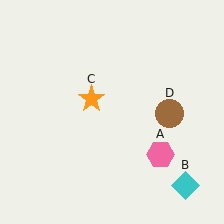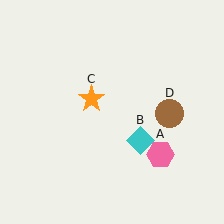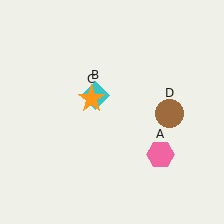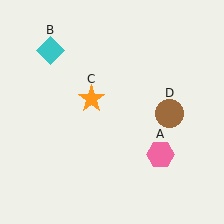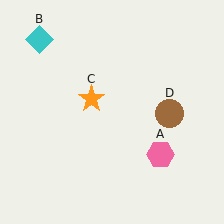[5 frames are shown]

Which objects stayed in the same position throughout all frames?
Pink hexagon (object A) and orange star (object C) and brown circle (object D) remained stationary.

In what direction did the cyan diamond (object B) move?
The cyan diamond (object B) moved up and to the left.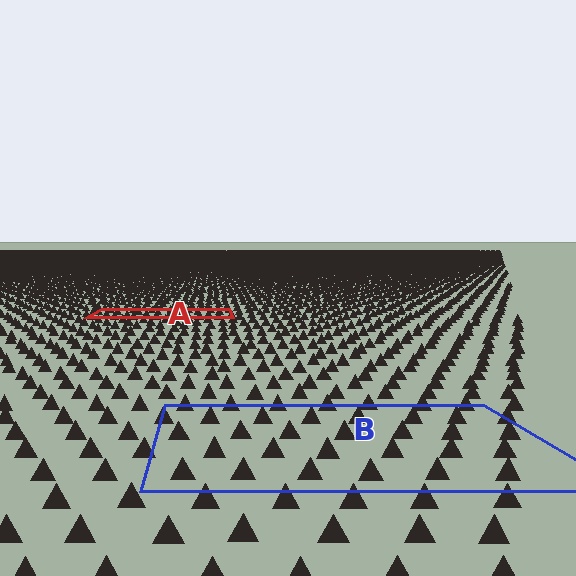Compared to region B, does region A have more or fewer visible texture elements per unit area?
Region A has more texture elements per unit area — they are packed more densely because it is farther away.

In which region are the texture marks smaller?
The texture marks are smaller in region A, because it is farther away.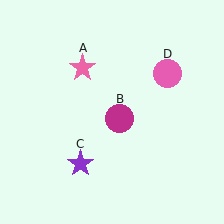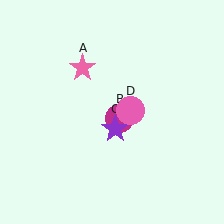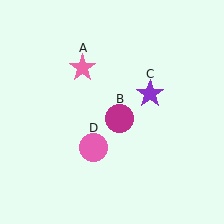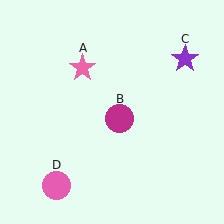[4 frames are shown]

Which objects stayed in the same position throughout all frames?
Pink star (object A) and magenta circle (object B) remained stationary.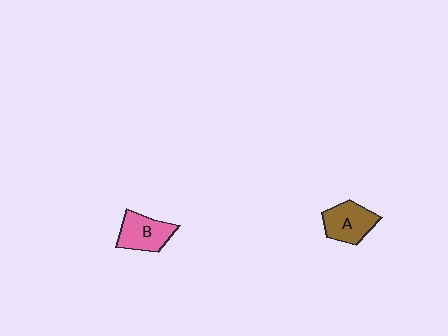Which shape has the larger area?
Shape A (brown).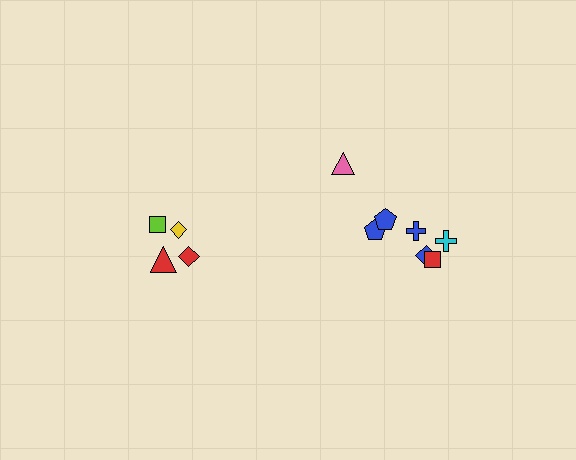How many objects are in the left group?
There are 4 objects.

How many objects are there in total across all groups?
There are 11 objects.